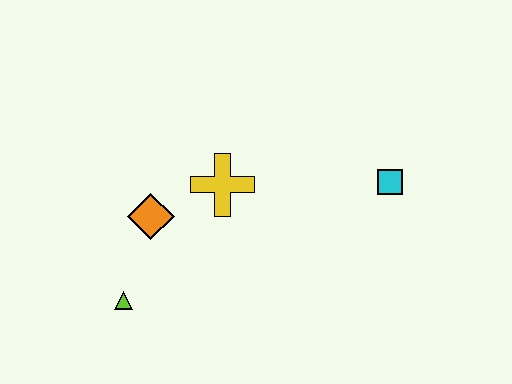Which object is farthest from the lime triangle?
The cyan square is farthest from the lime triangle.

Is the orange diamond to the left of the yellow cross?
Yes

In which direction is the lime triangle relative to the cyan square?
The lime triangle is to the left of the cyan square.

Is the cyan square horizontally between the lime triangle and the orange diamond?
No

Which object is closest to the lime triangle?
The orange diamond is closest to the lime triangle.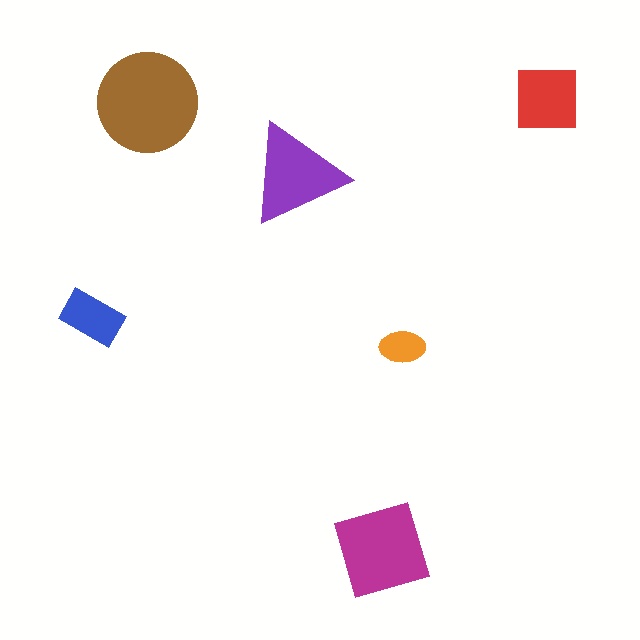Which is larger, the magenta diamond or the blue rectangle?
The magenta diamond.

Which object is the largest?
The brown circle.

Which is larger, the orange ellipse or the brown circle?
The brown circle.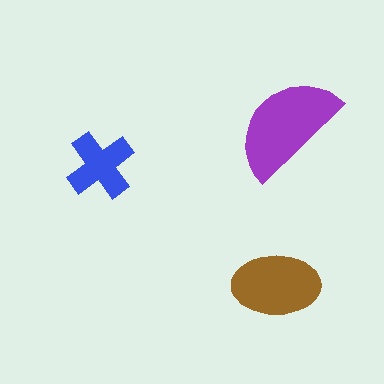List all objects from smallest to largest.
The blue cross, the brown ellipse, the purple semicircle.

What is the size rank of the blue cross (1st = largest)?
3rd.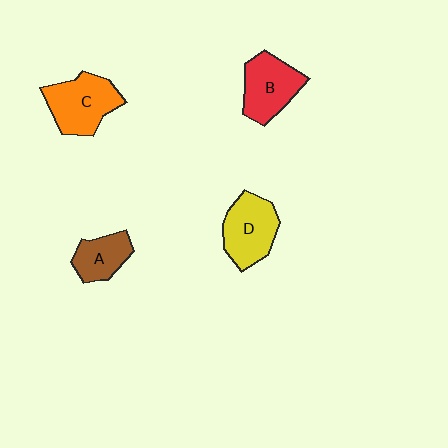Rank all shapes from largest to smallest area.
From largest to smallest: C (orange), D (yellow), B (red), A (brown).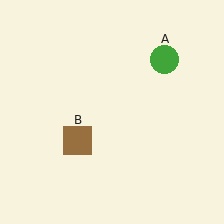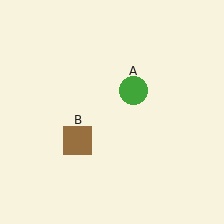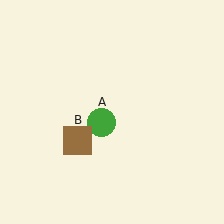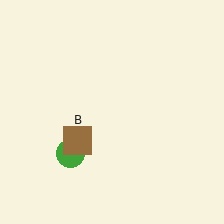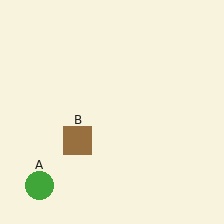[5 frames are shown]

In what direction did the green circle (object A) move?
The green circle (object A) moved down and to the left.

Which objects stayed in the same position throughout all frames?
Brown square (object B) remained stationary.